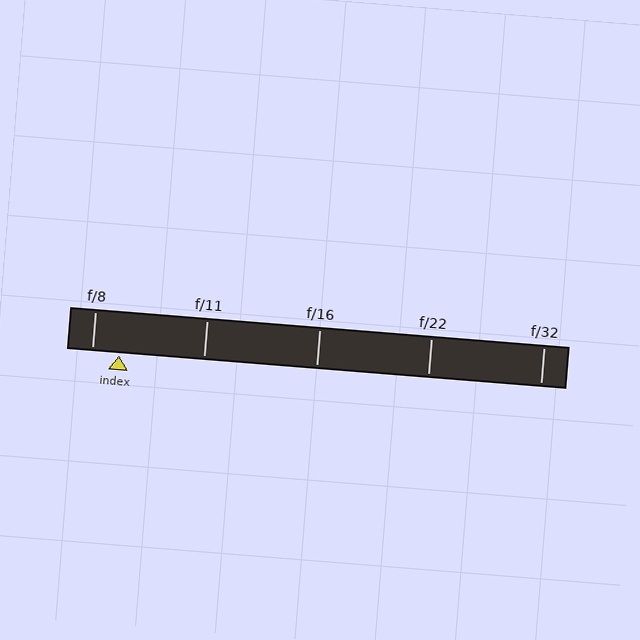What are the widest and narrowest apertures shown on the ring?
The widest aperture shown is f/8 and the narrowest is f/32.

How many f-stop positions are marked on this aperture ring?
There are 5 f-stop positions marked.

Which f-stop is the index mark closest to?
The index mark is closest to f/8.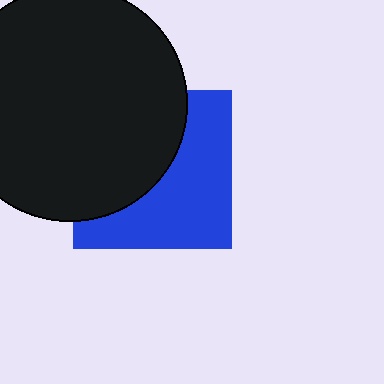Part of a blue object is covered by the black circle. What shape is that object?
It is a square.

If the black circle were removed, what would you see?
You would see the complete blue square.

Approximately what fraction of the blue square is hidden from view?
Roughly 48% of the blue square is hidden behind the black circle.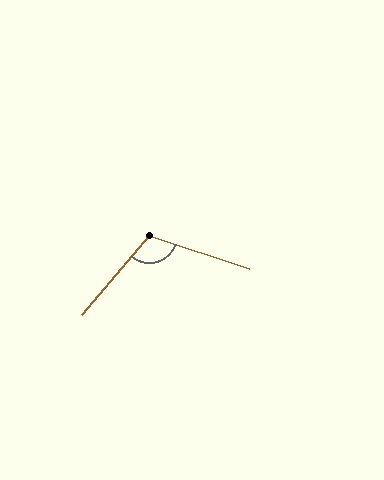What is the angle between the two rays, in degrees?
Approximately 112 degrees.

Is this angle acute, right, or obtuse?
It is obtuse.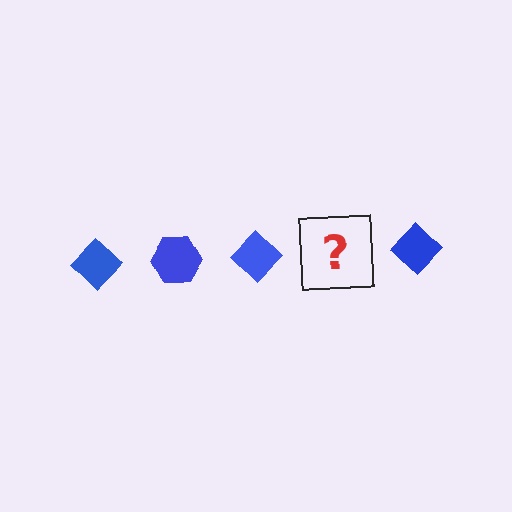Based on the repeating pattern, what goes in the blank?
The blank should be a blue hexagon.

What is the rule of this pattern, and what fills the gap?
The rule is that the pattern cycles through diamond, hexagon shapes in blue. The gap should be filled with a blue hexagon.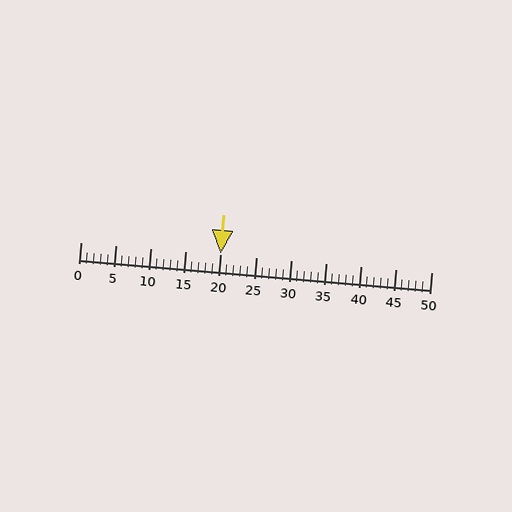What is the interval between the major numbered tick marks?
The major tick marks are spaced 5 units apart.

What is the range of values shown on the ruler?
The ruler shows values from 0 to 50.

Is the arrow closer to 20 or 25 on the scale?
The arrow is closer to 20.